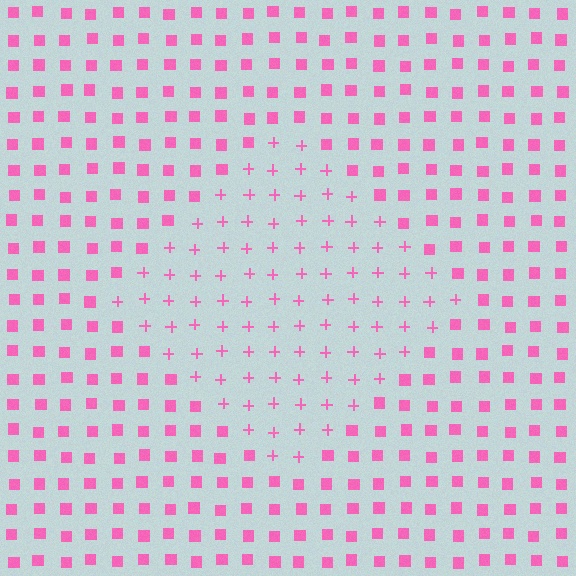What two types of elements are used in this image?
The image uses plus signs inside the diamond region and squares outside it.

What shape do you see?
I see a diamond.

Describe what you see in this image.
The image is filled with small pink elements arranged in a uniform grid. A diamond-shaped region contains plus signs, while the surrounding area contains squares. The boundary is defined purely by the change in element shape.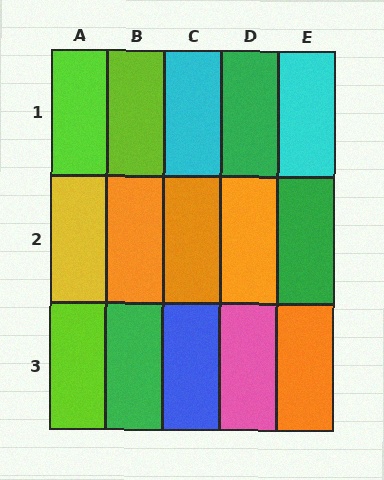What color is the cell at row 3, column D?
Pink.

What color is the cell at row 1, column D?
Green.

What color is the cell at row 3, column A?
Lime.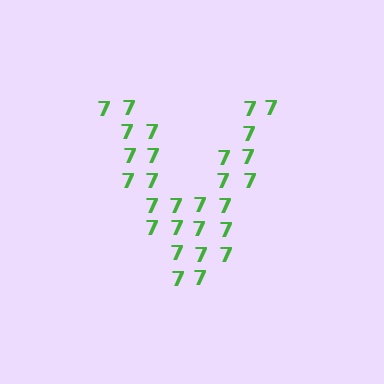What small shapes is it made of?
It is made of small digit 7's.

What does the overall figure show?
The overall figure shows the letter V.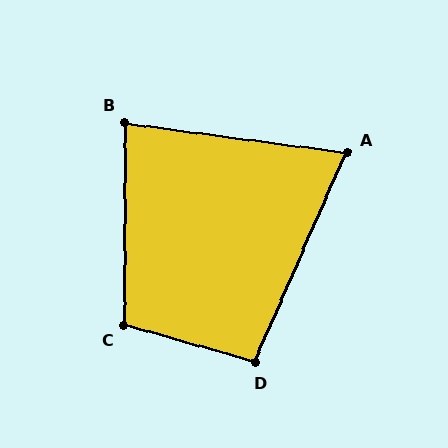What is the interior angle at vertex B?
Approximately 82 degrees (acute).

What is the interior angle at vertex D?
Approximately 98 degrees (obtuse).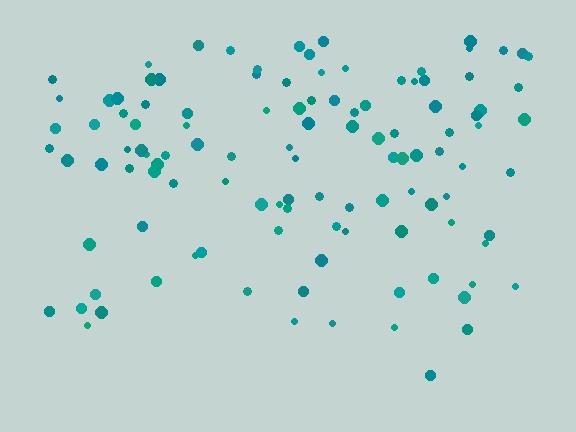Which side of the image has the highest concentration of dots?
The top.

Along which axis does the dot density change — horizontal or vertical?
Vertical.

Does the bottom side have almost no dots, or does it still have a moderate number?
Still a moderate number, just noticeably fewer than the top.